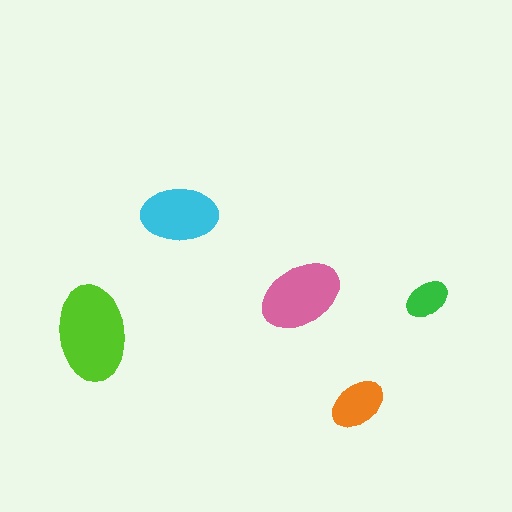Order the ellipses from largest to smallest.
the lime one, the pink one, the cyan one, the orange one, the green one.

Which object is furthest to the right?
The green ellipse is rightmost.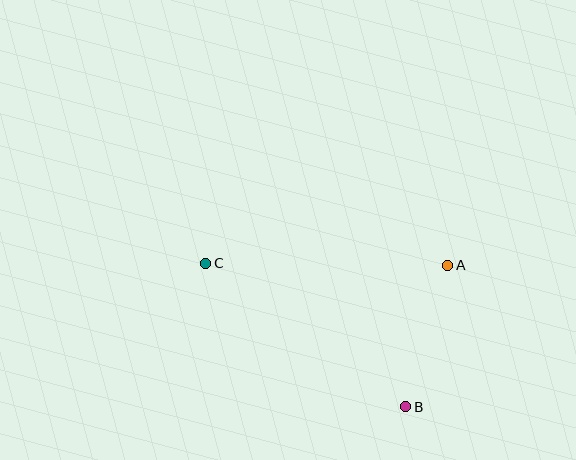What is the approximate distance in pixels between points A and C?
The distance between A and C is approximately 242 pixels.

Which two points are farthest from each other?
Points B and C are farthest from each other.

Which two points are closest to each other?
Points A and B are closest to each other.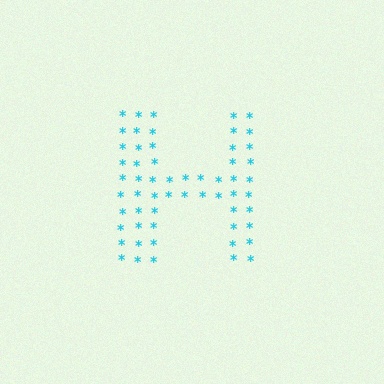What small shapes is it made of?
It is made of small asterisks.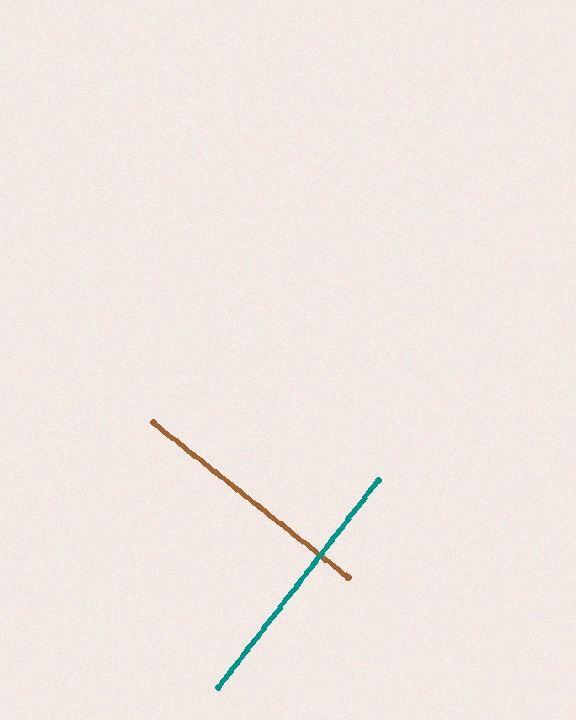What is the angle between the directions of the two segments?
Approximately 89 degrees.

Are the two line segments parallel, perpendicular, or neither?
Perpendicular — they meet at approximately 89°.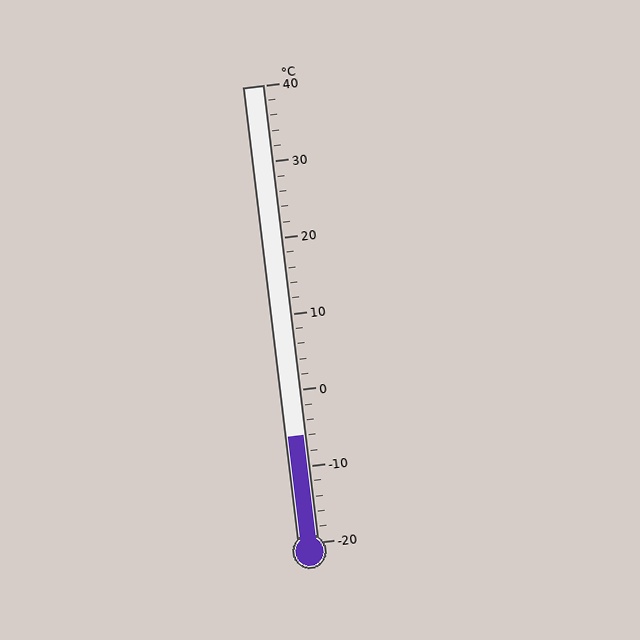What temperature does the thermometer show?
The thermometer shows approximately -6°C.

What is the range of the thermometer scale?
The thermometer scale ranges from -20°C to 40°C.